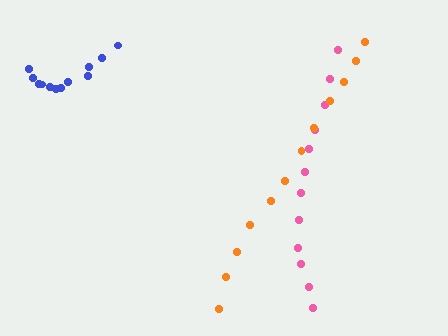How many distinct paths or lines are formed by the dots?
There are 3 distinct paths.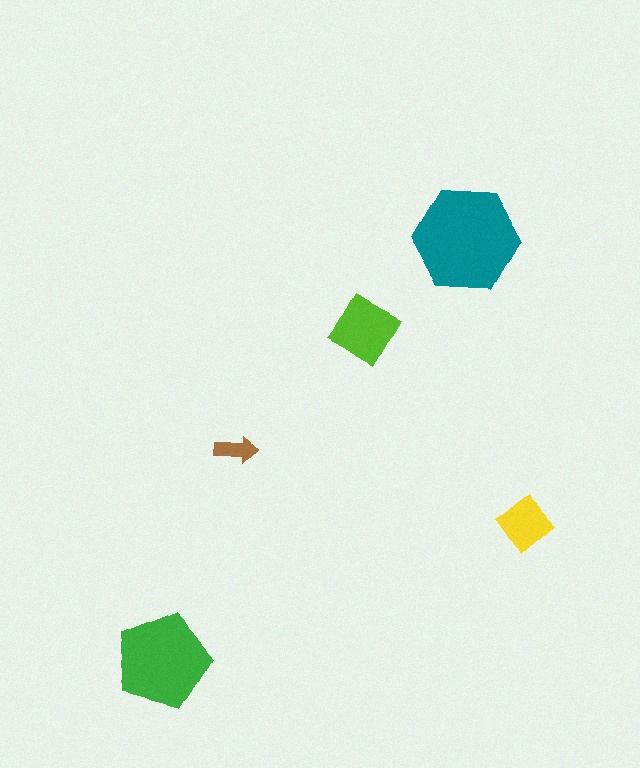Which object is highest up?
The teal hexagon is topmost.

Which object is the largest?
The teal hexagon.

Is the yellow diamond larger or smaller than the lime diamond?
Smaller.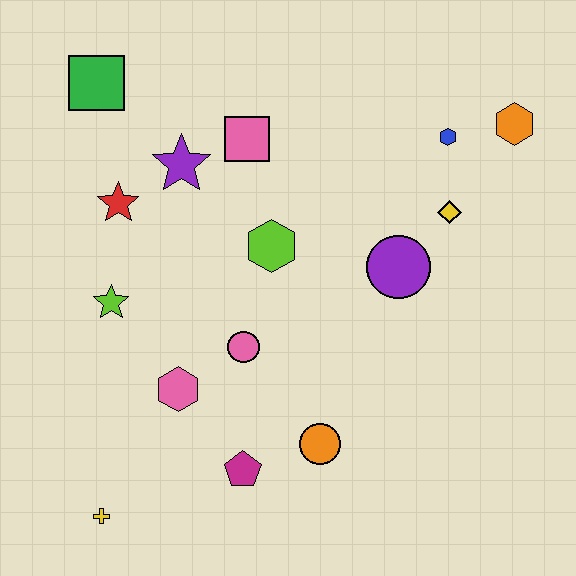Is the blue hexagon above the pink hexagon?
Yes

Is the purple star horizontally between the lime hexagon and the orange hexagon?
No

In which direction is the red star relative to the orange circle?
The red star is above the orange circle.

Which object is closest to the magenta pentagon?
The orange circle is closest to the magenta pentagon.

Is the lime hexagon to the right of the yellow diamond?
No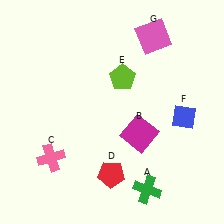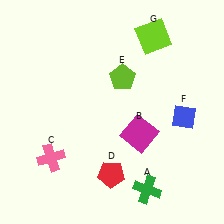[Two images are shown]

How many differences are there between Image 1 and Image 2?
There is 1 difference between the two images.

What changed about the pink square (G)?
In Image 1, G is pink. In Image 2, it changed to lime.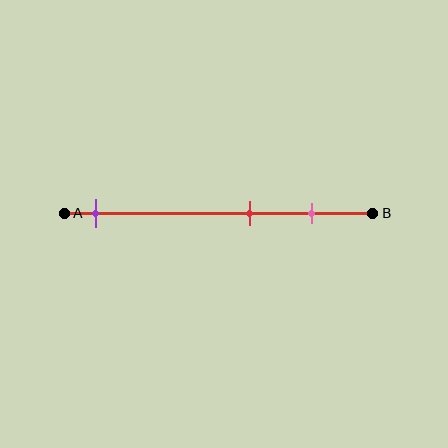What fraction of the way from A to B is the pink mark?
The pink mark is approximately 80% (0.8) of the way from A to B.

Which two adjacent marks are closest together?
The red and pink marks are the closest adjacent pair.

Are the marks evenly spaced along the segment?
No, the marks are not evenly spaced.